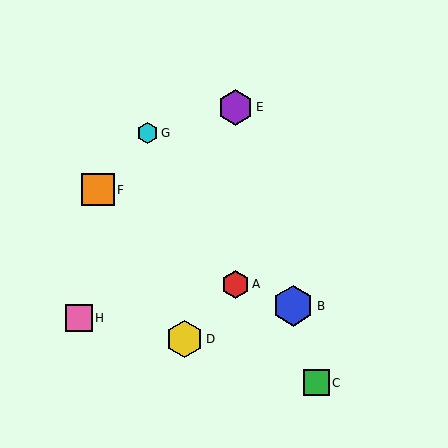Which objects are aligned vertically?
Objects A, E are aligned vertically.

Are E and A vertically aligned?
Yes, both are at x≈236.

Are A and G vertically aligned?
No, A is at x≈236 and G is at x≈147.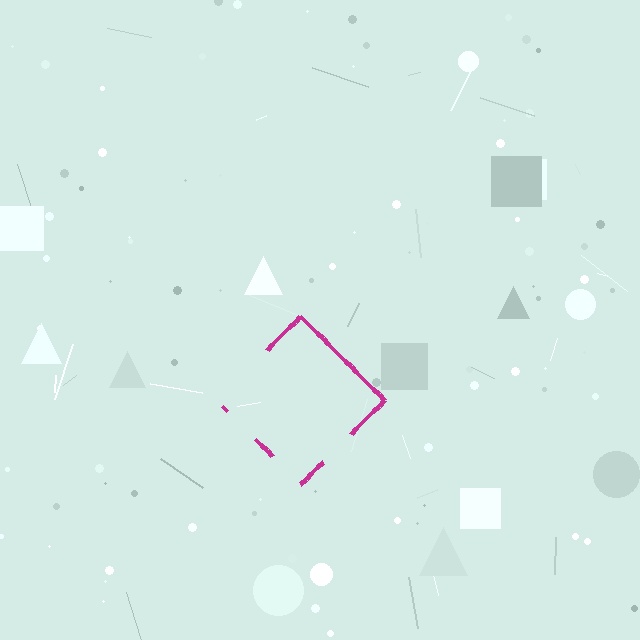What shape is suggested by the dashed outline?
The dashed outline suggests a diamond.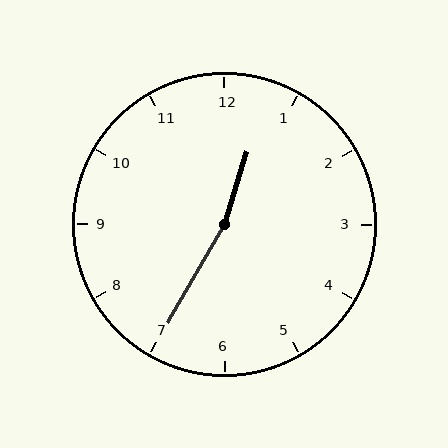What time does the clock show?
12:35.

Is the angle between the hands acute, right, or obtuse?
It is obtuse.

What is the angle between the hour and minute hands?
Approximately 168 degrees.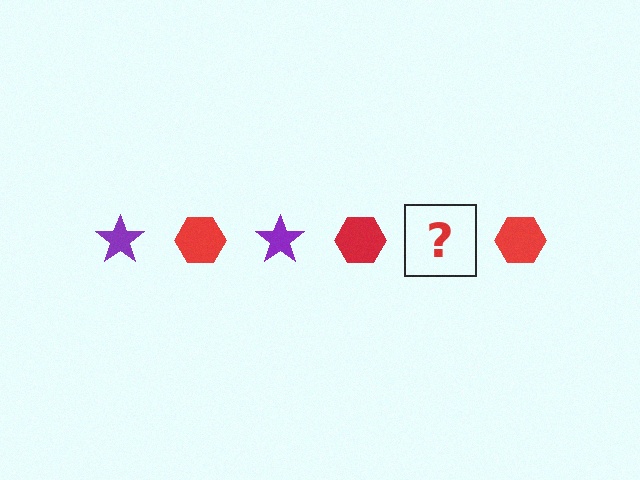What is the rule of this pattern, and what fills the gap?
The rule is that the pattern alternates between purple star and red hexagon. The gap should be filled with a purple star.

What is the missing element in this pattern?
The missing element is a purple star.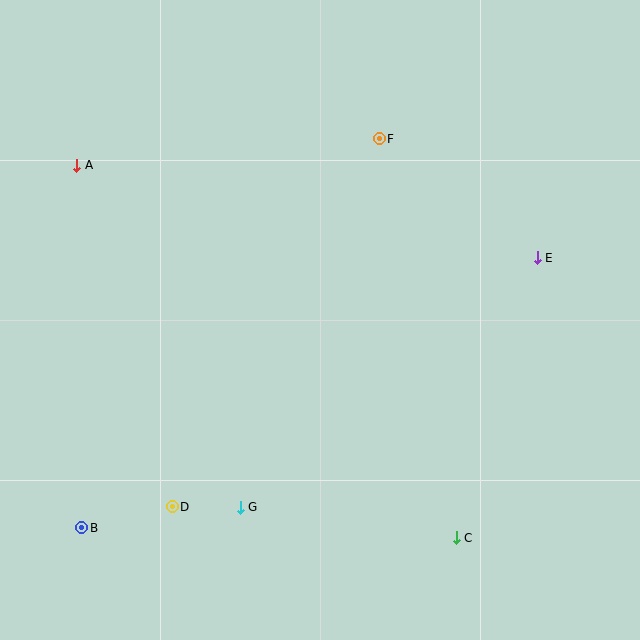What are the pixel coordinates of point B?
Point B is at (82, 528).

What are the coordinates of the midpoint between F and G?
The midpoint between F and G is at (310, 323).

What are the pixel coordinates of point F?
Point F is at (379, 139).